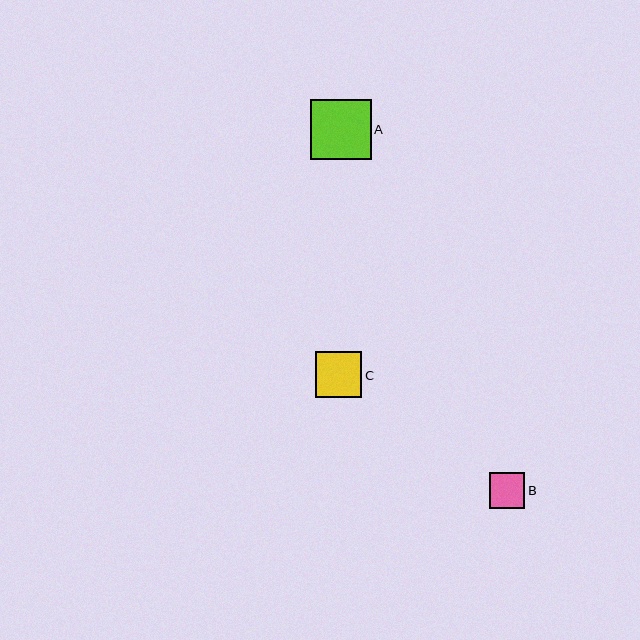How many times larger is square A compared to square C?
Square A is approximately 1.3 times the size of square C.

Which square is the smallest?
Square B is the smallest with a size of approximately 35 pixels.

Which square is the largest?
Square A is the largest with a size of approximately 60 pixels.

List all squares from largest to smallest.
From largest to smallest: A, C, B.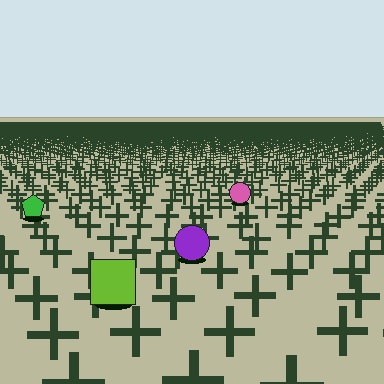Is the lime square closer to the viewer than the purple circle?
Yes. The lime square is closer — you can tell from the texture gradient: the ground texture is coarser near it.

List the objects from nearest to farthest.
From nearest to farthest: the lime square, the purple circle, the green pentagon, the pink circle.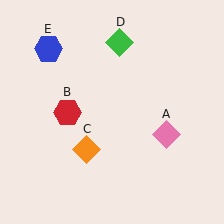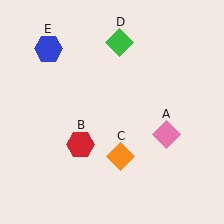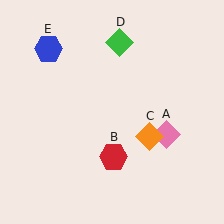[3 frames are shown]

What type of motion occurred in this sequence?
The red hexagon (object B), orange diamond (object C) rotated counterclockwise around the center of the scene.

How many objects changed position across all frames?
2 objects changed position: red hexagon (object B), orange diamond (object C).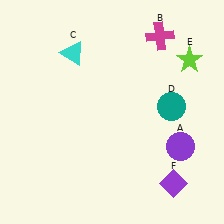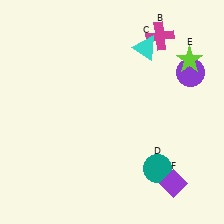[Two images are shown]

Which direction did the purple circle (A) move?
The purple circle (A) moved up.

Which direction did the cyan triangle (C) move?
The cyan triangle (C) moved right.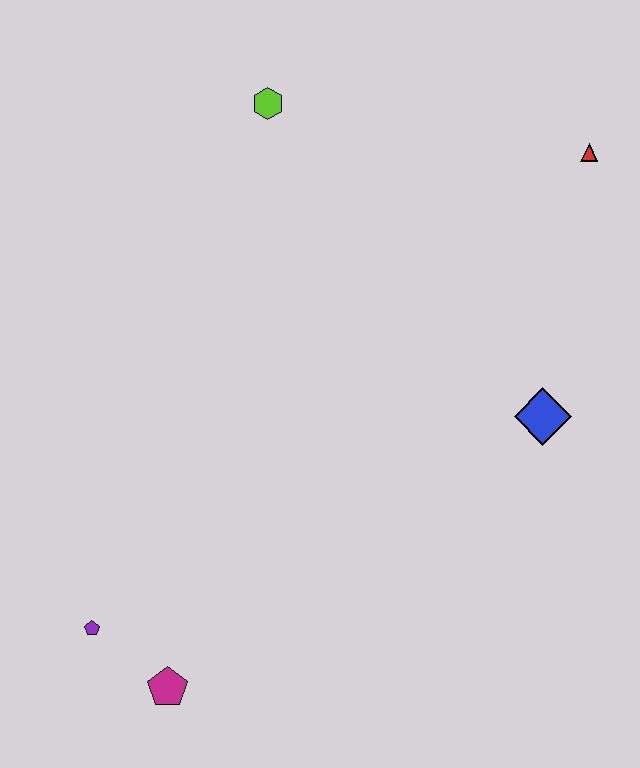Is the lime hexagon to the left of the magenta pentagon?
No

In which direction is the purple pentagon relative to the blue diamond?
The purple pentagon is to the left of the blue diamond.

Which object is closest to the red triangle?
The blue diamond is closest to the red triangle.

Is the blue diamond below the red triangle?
Yes